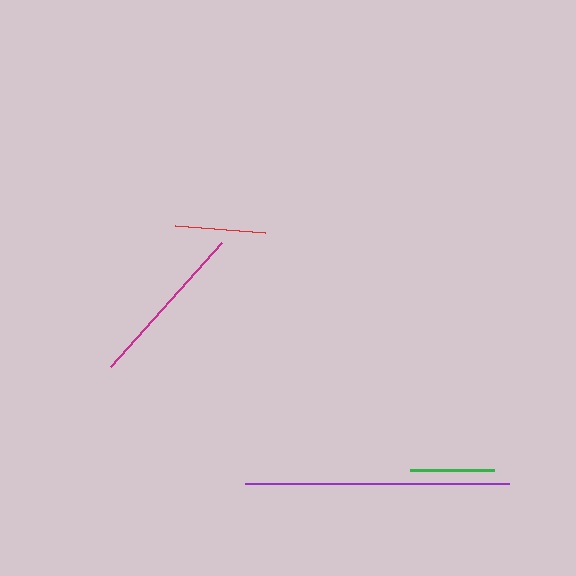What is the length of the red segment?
The red segment is approximately 91 pixels long.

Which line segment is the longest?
The purple line is the longest at approximately 264 pixels.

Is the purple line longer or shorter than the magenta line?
The purple line is longer than the magenta line.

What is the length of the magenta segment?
The magenta segment is approximately 166 pixels long.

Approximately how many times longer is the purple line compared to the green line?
The purple line is approximately 3.1 times the length of the green line.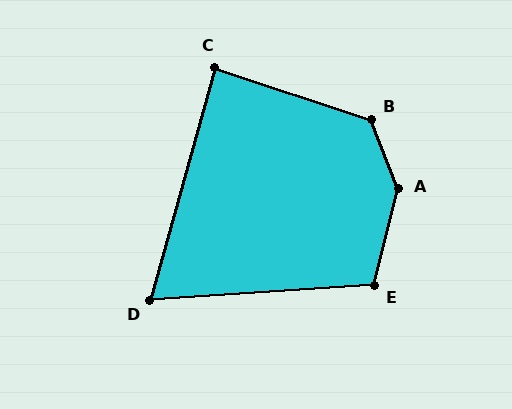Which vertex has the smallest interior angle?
D, at approximately 71 degrees.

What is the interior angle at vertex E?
Approximately 108 degrees (obtuse).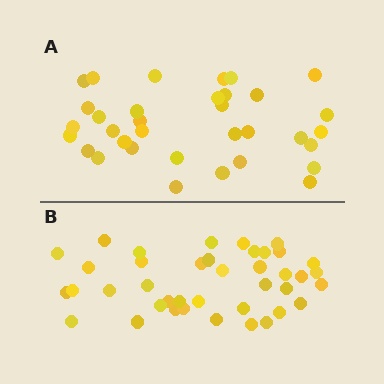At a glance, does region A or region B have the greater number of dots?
Region B (the bottom region) has more dots.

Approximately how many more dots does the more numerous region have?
Region B has about 6 more dots than region A.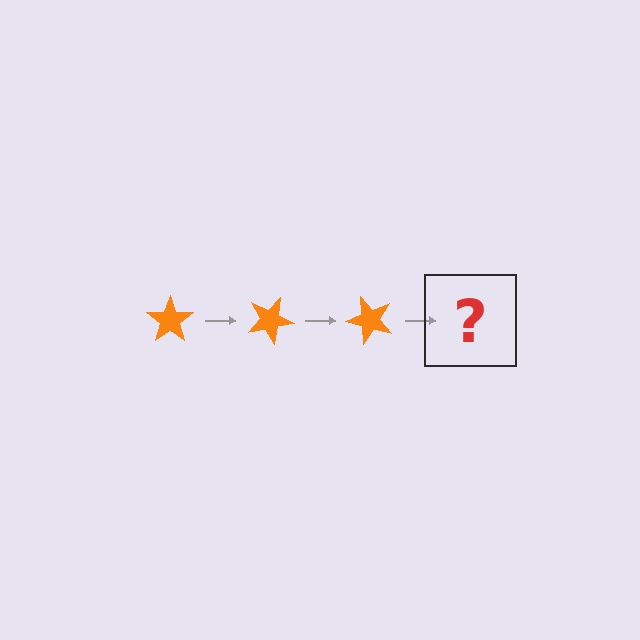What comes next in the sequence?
The next element should be an orange star rotated 75 degrees.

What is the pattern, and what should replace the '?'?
The pattern is that the star rotates 25 degrees each step. The '?' should be an orange star rotated 75 degrees.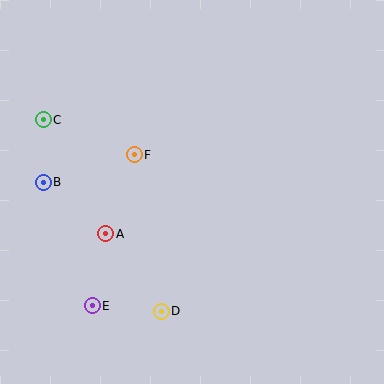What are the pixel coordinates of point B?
Point B is at (43, 182).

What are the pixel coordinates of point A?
Point A is at (106, 234).